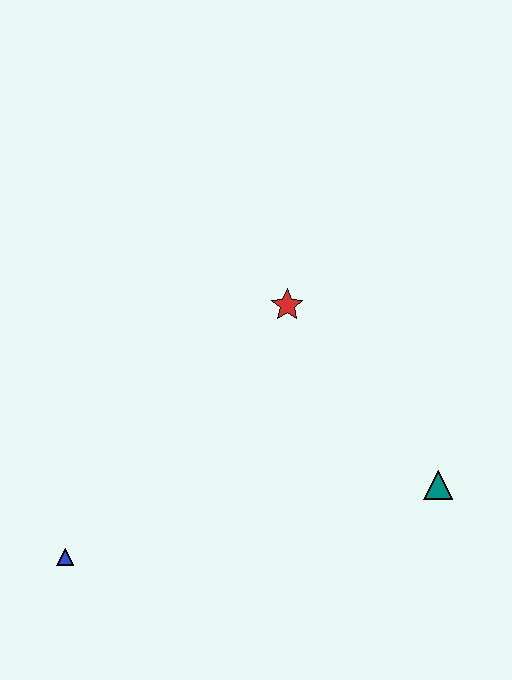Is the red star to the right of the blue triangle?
Yes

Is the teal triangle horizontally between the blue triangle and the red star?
No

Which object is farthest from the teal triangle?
The blue triangle is farthest from the teal triangle.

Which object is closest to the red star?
The teal triangle is closest to the red star.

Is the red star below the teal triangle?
No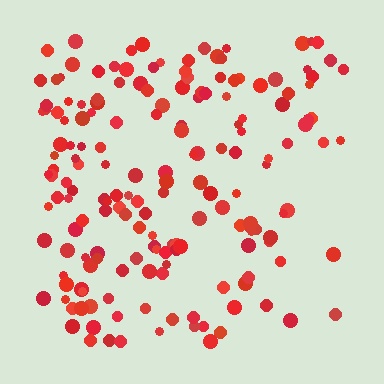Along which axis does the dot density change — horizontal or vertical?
Horizontal.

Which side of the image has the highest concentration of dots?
The left.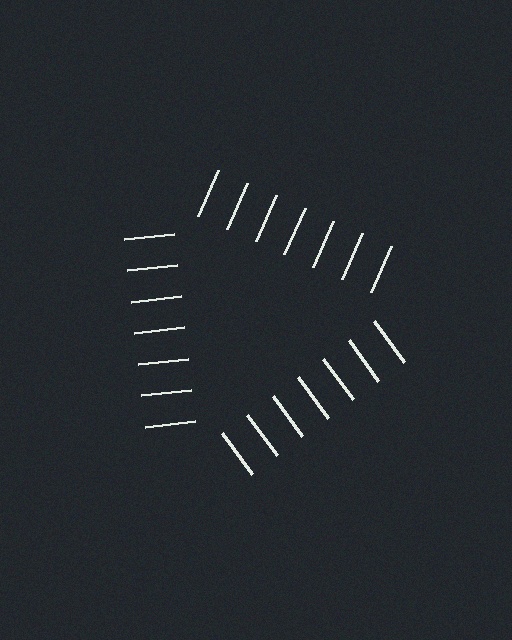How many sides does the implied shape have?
3 sides — the line-ends trace a triangle.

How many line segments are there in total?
21 — 7 along each of the 3 edges.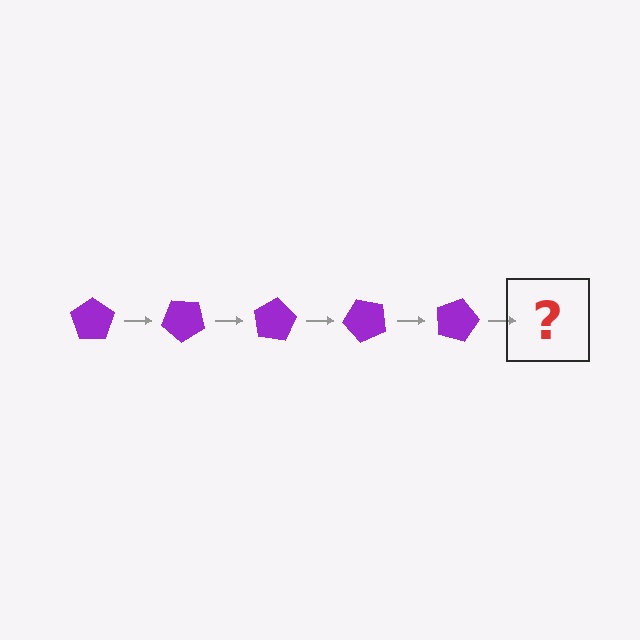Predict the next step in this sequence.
The next step is a purple pentagon rotated 200 degrees.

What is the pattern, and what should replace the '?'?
The pattern is that the pentagon rotates 40 degrees each step. The '?' should be a purple pentagon rotated 200 degrees.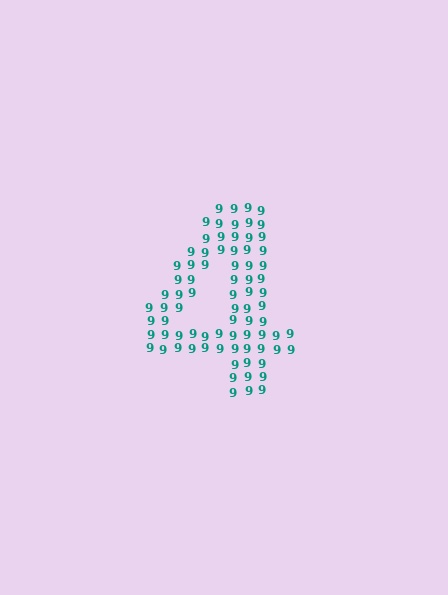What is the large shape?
The large shape is the digit 4.